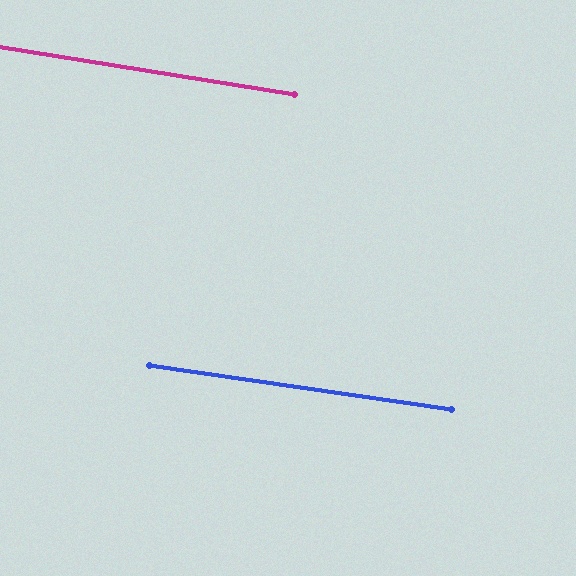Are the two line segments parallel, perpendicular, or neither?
Parallel — their directions differ by only 0.7°.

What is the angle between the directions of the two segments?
Approximately 1 degree.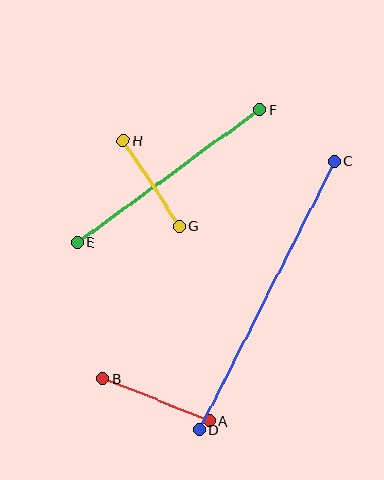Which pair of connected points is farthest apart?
Points C and D are farthest apart.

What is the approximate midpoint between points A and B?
The midpoint is at approximately (156, 400) pixels.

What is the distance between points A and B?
The distance is approximately 115 pixels.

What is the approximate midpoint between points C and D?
The midpoint is at approximately (267, 296) pixels.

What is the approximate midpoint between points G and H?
The midpoint is at approximately (151, 183) pixels.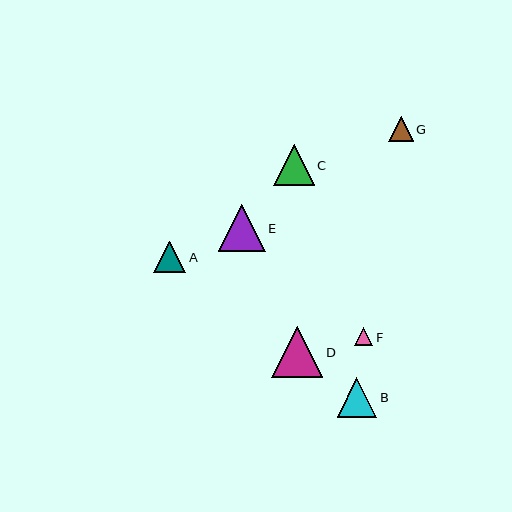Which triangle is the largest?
Triangle D is the largest with a size of approximately 51 pixels.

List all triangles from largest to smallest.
From largest to smallest: D, E, C, B, A, G, F.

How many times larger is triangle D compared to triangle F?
Triangle D is approximately 2.7 times the size of triangle F.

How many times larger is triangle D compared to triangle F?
Triangle D is approximately 2.7 times the size of triangle F.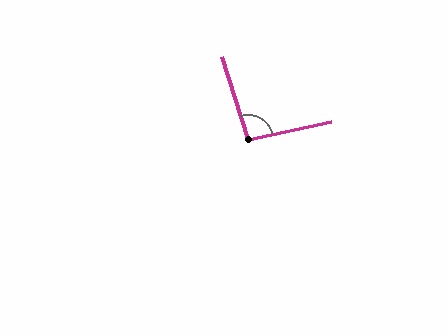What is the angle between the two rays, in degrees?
Approximately 95 degrees.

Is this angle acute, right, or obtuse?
It is approximately a right angle.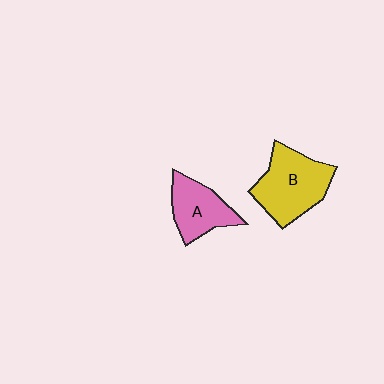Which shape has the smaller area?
Shape A (pink).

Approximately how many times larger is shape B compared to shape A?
Approximately 1.4 times.